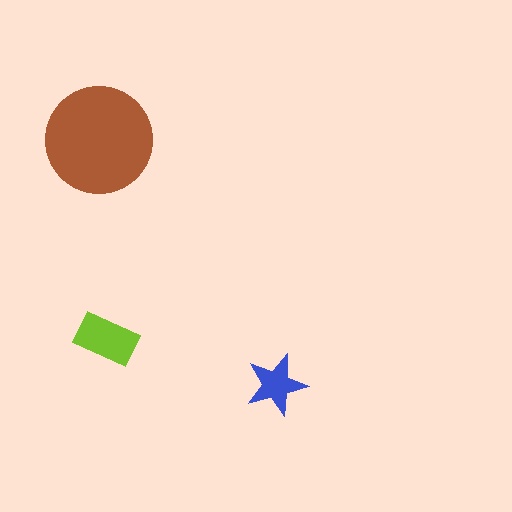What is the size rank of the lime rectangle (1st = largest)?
2nd.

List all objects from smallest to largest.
The blue star, the lime rectangle, the brown circle.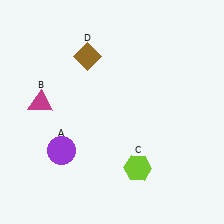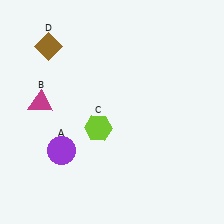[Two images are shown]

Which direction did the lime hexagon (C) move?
The lime hexagon (C) moved up.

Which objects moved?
The objects that moved are: the lime hexagon (C), the brown diamond (D).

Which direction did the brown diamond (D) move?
The brown diamond (D) moved left.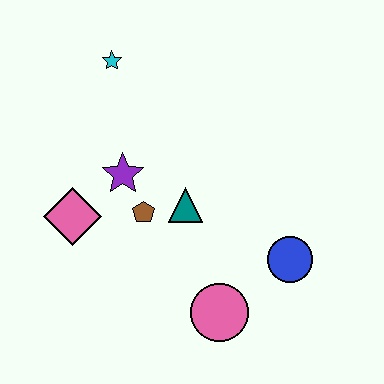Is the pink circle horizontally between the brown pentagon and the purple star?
No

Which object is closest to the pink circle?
The blue circle is closest to the pink circle.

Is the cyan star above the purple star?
Yes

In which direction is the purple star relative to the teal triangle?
The purple star is to the left of the teal triangle.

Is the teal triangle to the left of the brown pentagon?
No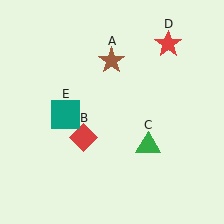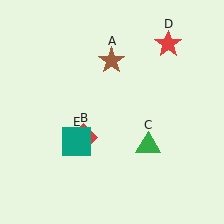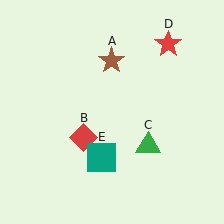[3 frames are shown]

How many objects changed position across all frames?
1 object changed position: teal square (object E).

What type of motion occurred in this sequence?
The teal square (object E) rotated counterclockwise around the center of the scene.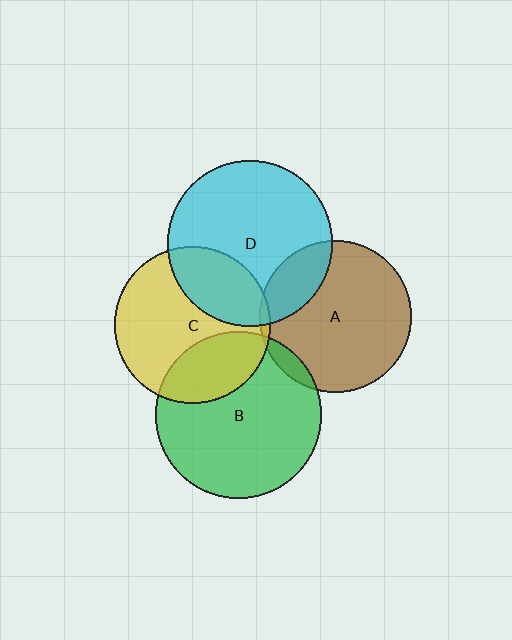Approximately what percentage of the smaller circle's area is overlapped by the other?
Approximately 5%.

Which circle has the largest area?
Circle B (green).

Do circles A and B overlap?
Yes.